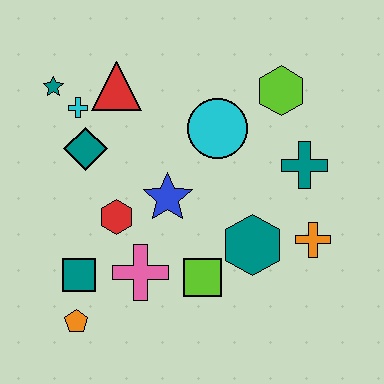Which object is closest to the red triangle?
The cyan cross is closest to the red triangle.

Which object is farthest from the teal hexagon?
The teal star is farthest from the teal hexagon.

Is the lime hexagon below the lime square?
No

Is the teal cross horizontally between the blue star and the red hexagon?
No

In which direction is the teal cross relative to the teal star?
The teal cross is to the right of the teal star.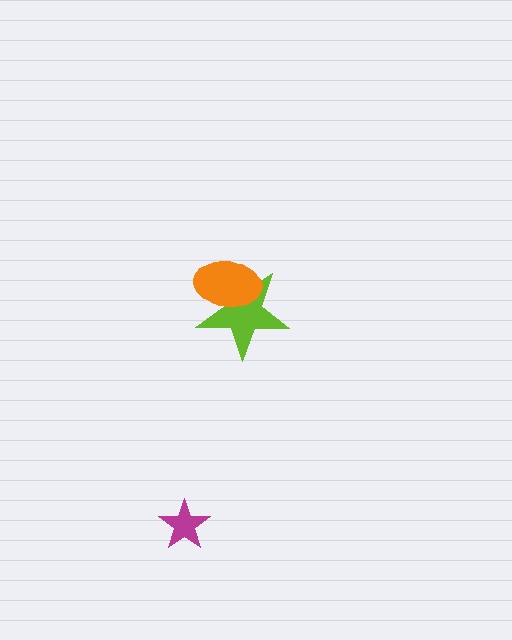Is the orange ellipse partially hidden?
No, no other shape covers it.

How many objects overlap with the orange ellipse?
1 object overlaps with the orange ellipse.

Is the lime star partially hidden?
Yes, it is partially covered by another shape.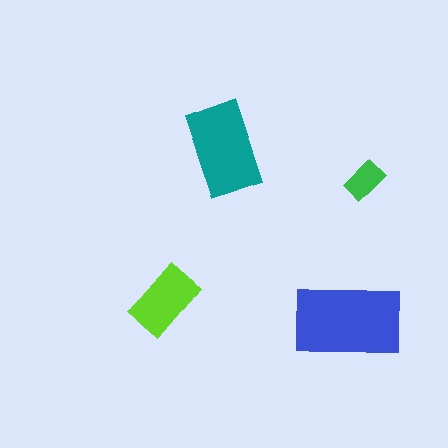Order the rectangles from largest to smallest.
the blue one, the teal one, the lime one, the green one.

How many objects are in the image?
There are 4 objects in the image.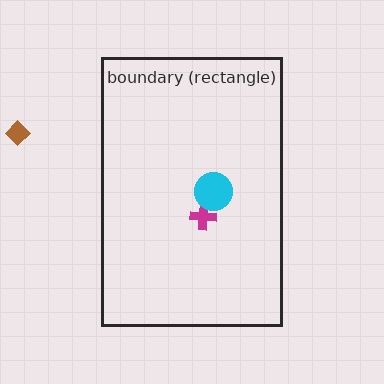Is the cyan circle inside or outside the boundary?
Inside.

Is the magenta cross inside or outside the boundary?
Inside.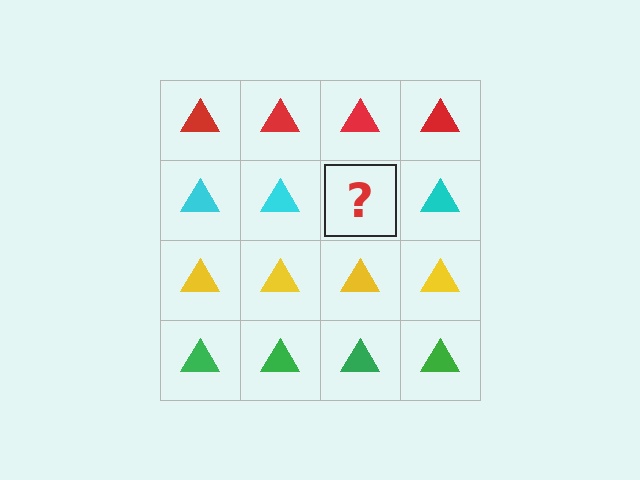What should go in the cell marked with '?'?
The missing cell should contain a cyan triangle.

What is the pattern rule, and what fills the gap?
The rule is that each row has a consistent color. The gap should be filled with a cyan triangle.